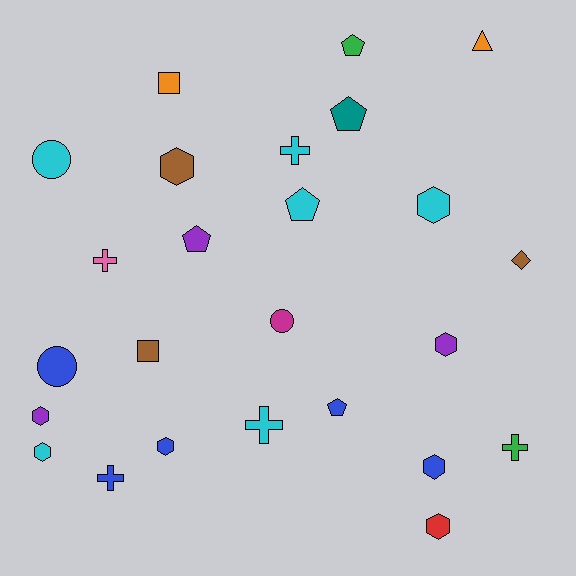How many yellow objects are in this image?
There are no yellow objects.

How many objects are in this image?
There are 25 objects.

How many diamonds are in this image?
There is 1 diamond.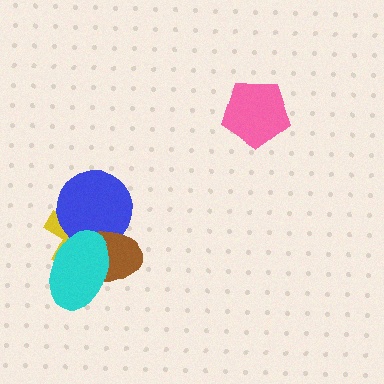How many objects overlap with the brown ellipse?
3 objects overlap with the brown ellipse.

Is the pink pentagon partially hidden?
No, no other shape covers it.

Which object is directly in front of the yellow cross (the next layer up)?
The blue circle is directly in front of the yellow cross.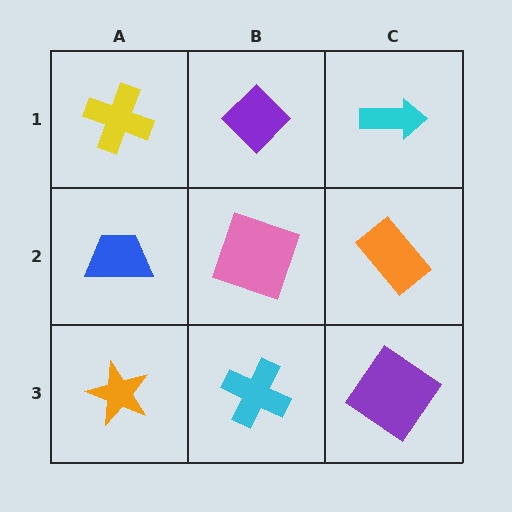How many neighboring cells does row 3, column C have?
2.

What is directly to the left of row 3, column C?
A cyan cross.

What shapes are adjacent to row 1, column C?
An orange rectangle (row 2, column C), a purple diamond (row 1, column B).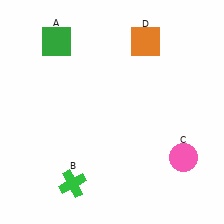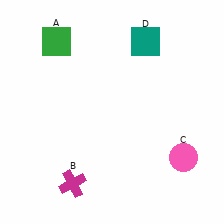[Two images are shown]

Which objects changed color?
B changed from green to magenta. D changed from orange to teal.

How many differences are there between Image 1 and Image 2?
There are 2 differences between the two images.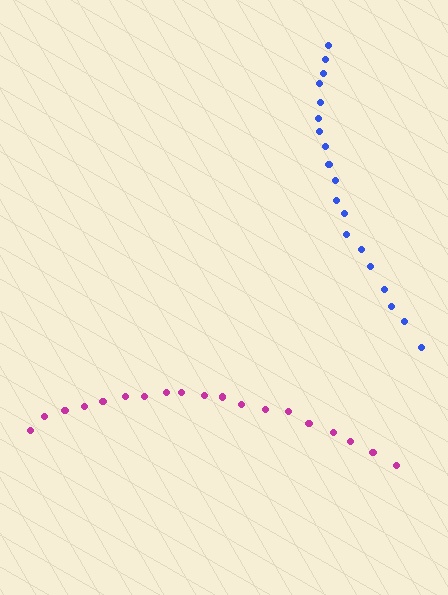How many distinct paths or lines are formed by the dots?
There are 2 distinct paths.